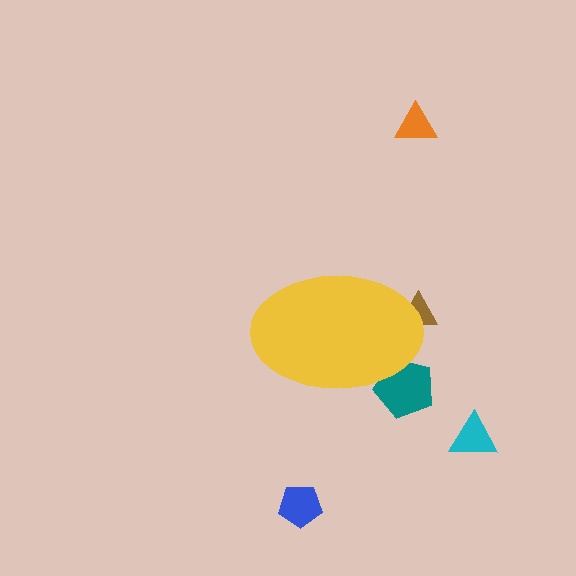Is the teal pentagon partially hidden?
Yes, the teal pentagon is partially hidden behind the yellow ellipse.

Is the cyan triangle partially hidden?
No, the cyan triangle is fully visible.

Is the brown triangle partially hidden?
Yes, the brown triangle is partially hidden behind the yellow ellipse.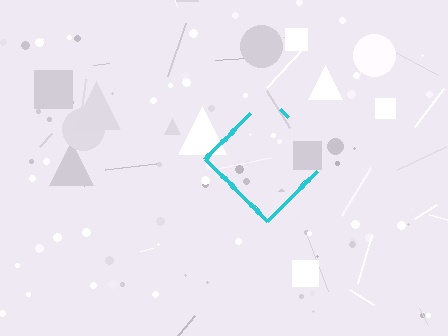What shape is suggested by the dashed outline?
The dashed outline suggests a diamond.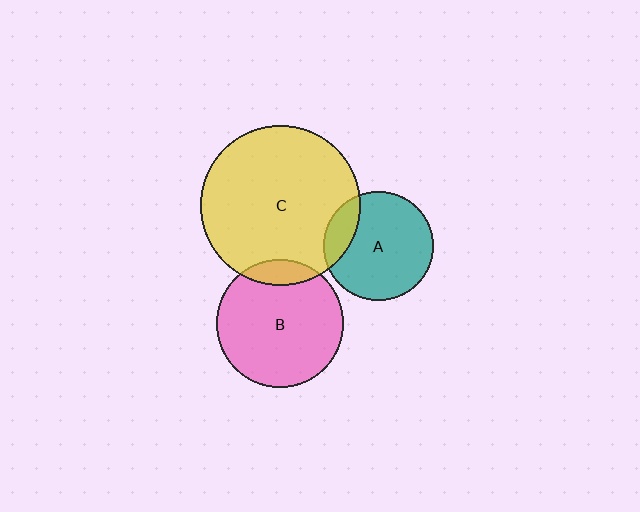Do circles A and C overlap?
Yes.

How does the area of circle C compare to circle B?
Approximately 1.6 times.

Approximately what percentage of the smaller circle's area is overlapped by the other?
Approximately 15%.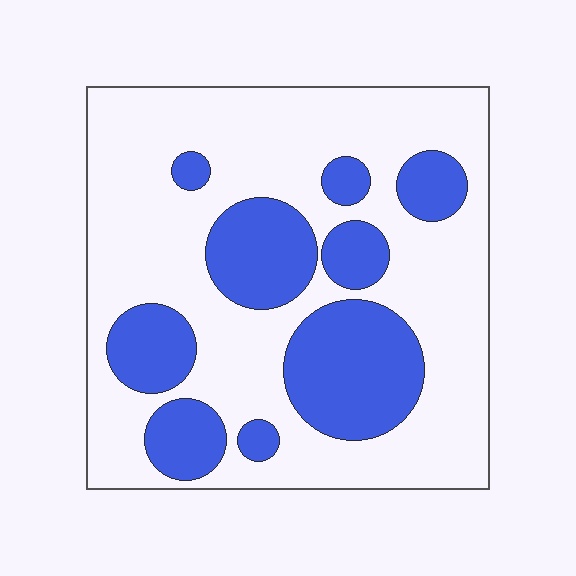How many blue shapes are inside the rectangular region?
9.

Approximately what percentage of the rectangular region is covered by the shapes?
Approximately 30%.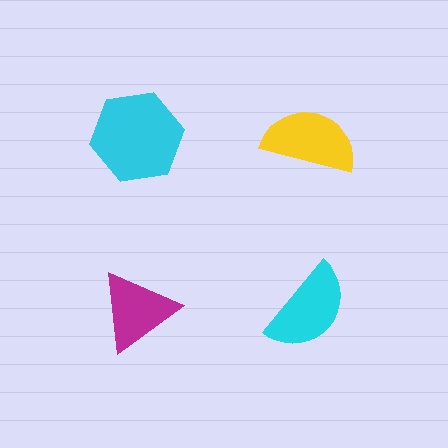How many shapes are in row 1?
2 shapes.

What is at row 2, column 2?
A cyan semicircle.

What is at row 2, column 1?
A magenta triangle.